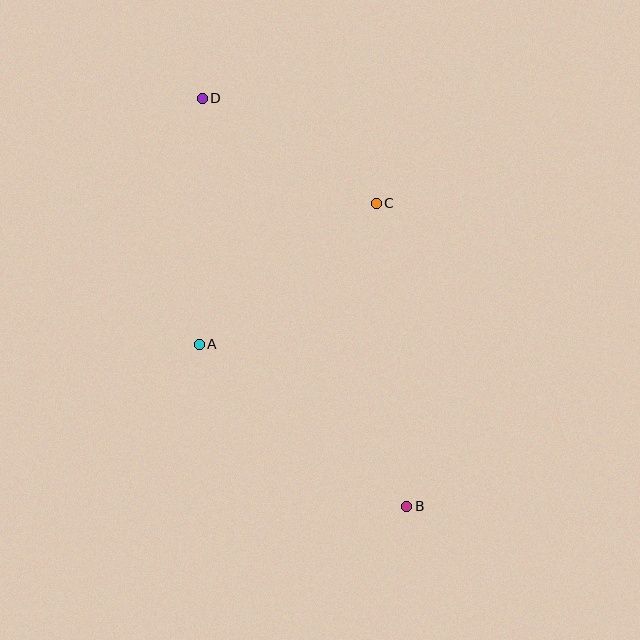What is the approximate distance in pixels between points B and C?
The distance between B and C is approximately 305 pixels.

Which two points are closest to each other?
Points C and D are closest to each other.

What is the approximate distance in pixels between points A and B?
The distance between A and B is approximately 263 pixels.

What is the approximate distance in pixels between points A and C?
The distance between A and C is approximately 226 pixels.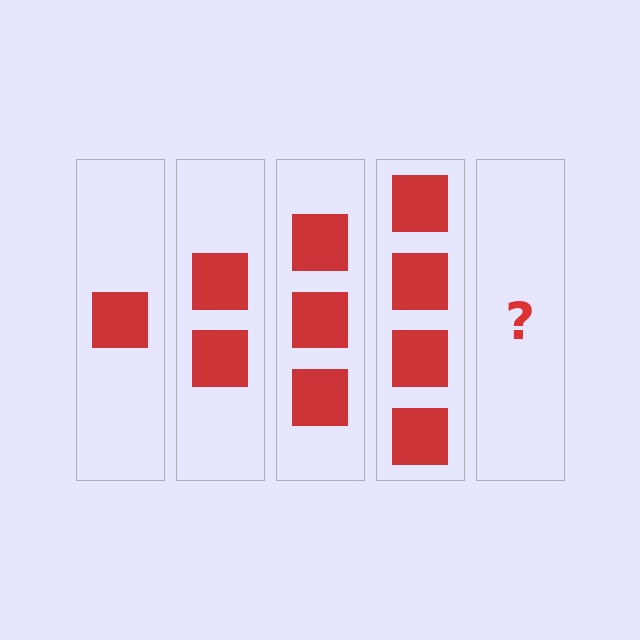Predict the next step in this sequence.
The next step is 5 squares.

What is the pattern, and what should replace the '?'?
The pattern is that each step adds one more square. The '?' should be 5 squares.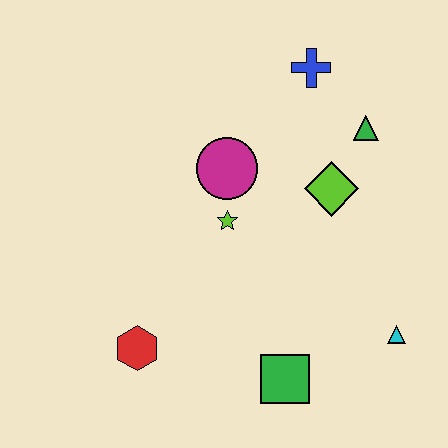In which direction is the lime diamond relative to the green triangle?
The lime diamond is below the green triangle.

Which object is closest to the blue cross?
The green triangle is closest to the blue cross.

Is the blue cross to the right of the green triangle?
No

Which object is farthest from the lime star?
The cyan triangle is farthest from the lime star.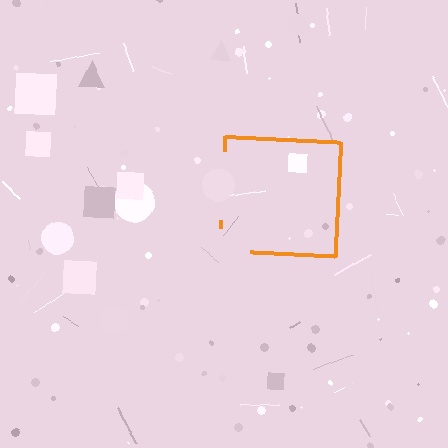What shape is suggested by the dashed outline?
The dashed outline suggests a square.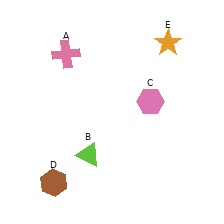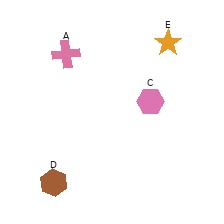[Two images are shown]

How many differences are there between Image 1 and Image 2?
There is 1 difference between the two images.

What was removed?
The lime triangle (B) was removed in Image 2.